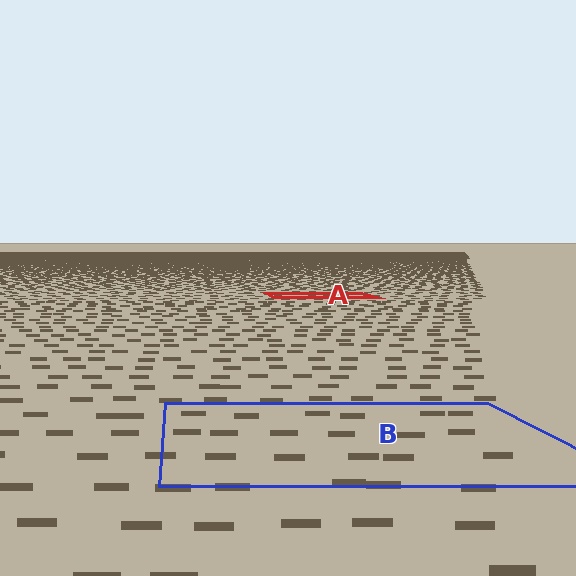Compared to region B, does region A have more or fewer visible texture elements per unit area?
Region A has more texture elements per unit area — they are packed more densely because it is farther away.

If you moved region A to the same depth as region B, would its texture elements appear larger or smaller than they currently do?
They would appear larger. At a closer depth, the same texture elements are projected at a bigger on-screen size.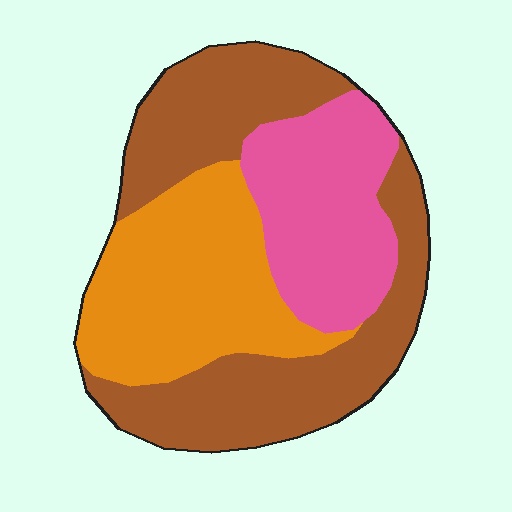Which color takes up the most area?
Brown, at roughly 45%.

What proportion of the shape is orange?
Orange covers around 30% of the shape.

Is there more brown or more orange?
Brown.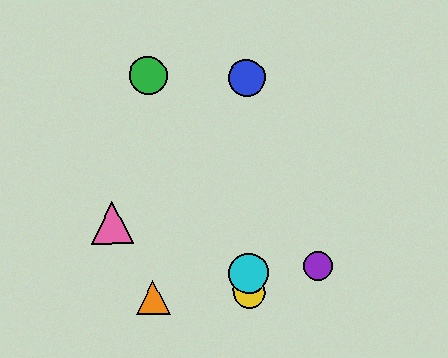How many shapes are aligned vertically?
4 shapes (the red circle, the blue circle, the yellow circle, the cyan circle) are aligned vertically.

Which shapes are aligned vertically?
The red circle, the blue circle, the yellow circle, the cyan circle are aligned vertically.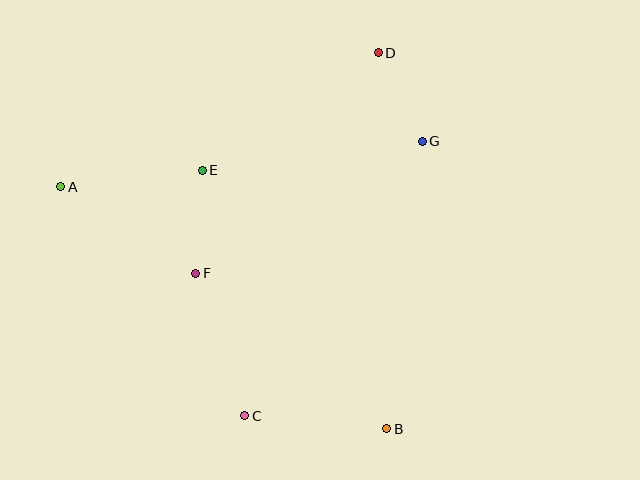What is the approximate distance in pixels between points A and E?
The distance between A and E is approximately 143 pixels.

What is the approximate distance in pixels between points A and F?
The distance between A and F is approximately 160 pixels.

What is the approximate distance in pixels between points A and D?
The distance between A and D is approximately 344 pixels.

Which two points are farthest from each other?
Points A and B are farthest from each other.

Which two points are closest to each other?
Points D and G are closest to each other.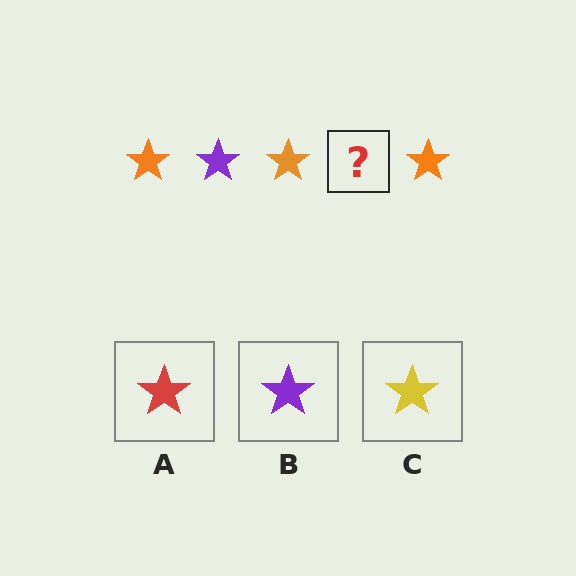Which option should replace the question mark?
Option B.